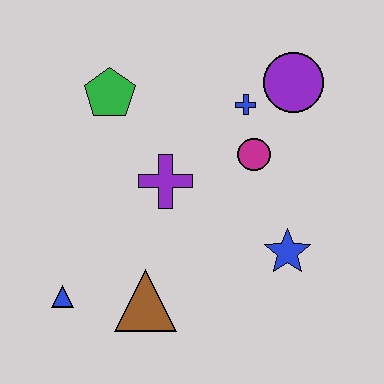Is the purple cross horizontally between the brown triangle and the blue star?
Yes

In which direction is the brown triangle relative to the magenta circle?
The brown triangle is below the magenta circle.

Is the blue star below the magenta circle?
Yes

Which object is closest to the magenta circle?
The blue cross is closest to the magenta circle.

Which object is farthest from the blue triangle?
The purple circle is farthest from the blue triangle.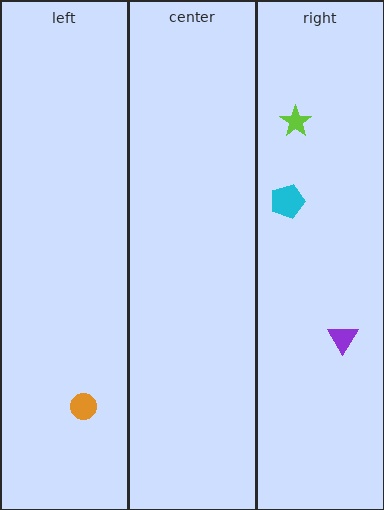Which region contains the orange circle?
The left region.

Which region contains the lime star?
The right region.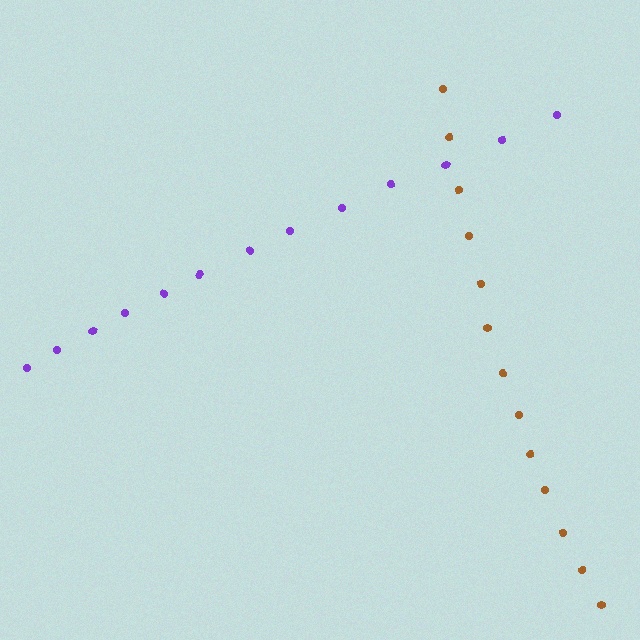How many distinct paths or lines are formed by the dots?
There are 2 distinct paths.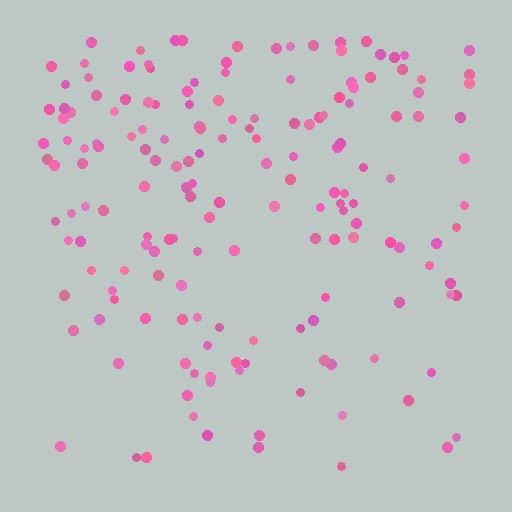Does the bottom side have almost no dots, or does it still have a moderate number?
Still a moderate number, just noticeably fewer than the top.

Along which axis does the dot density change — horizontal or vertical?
Vertical.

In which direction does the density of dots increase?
From bottom to top, with the top side densest.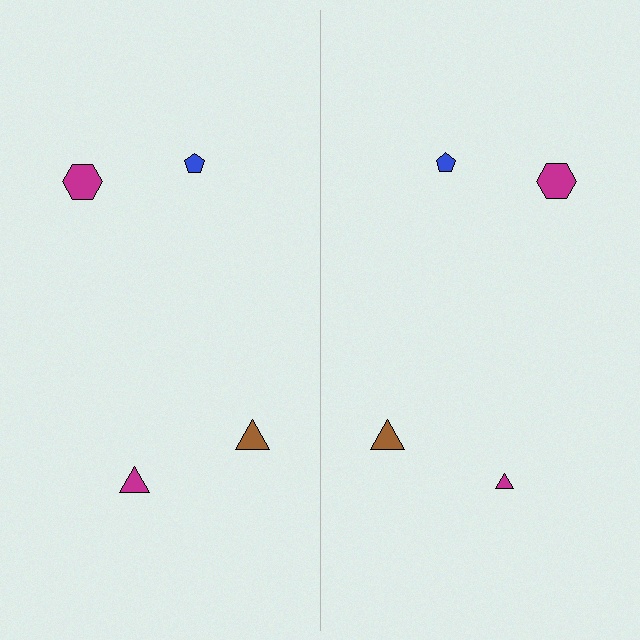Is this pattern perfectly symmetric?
No, the pattern is not perfectly symmetric. The magenta triangle on the right side has a different size than its mirror counterpart.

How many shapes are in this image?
There are 8 shapes in this image.